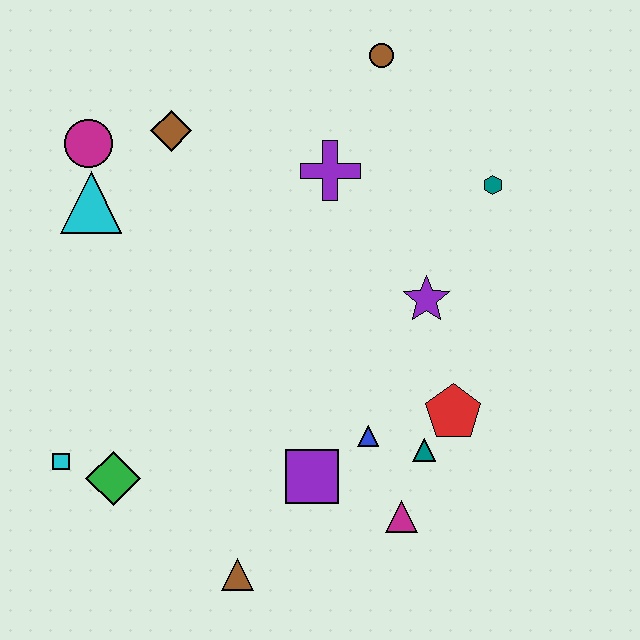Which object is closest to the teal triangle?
The red pentagon is closest to the teal triangle.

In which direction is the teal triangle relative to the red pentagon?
The teal triangle is below the red pentagon.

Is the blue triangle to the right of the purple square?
Yes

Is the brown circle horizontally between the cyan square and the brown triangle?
No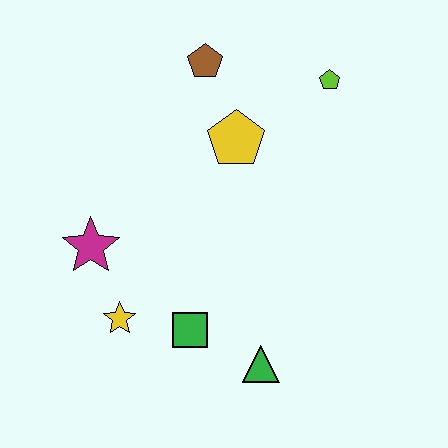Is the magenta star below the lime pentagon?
Yes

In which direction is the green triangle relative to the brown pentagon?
The green triangle is below the brown pentagon.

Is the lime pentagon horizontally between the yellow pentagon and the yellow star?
No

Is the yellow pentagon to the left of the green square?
No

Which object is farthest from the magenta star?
The lime pentagon is farthest from the magenta star.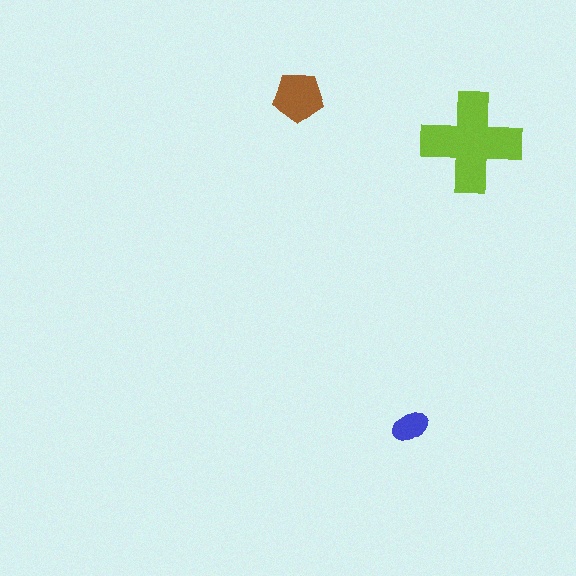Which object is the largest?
The lime cross.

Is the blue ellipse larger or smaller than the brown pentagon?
Smaller.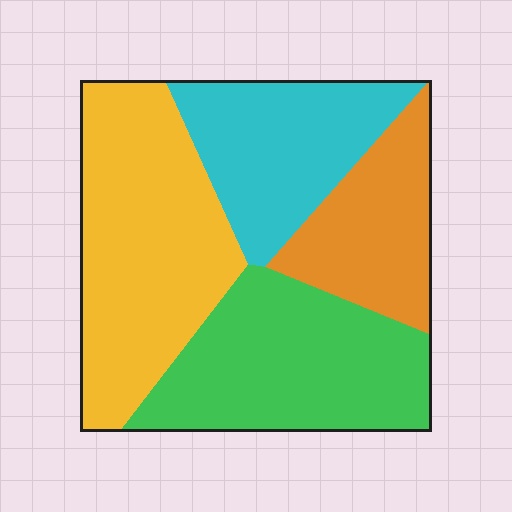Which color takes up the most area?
Yellow, at roughly 35%.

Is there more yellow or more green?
Yellow.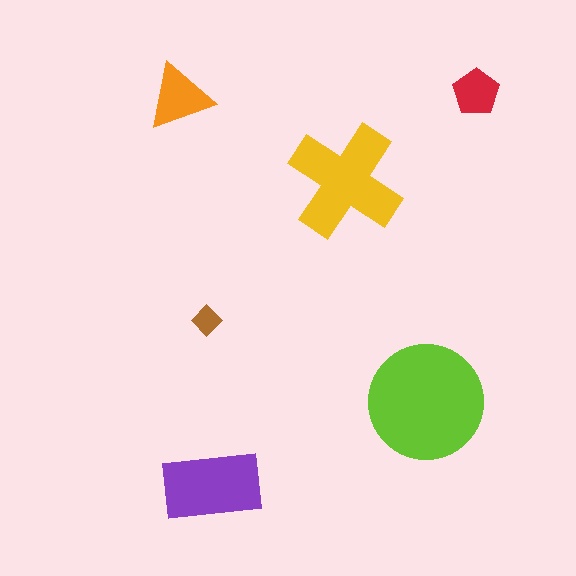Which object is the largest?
The lime circle.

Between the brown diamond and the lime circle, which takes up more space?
The lime circle.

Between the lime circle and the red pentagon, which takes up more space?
The lime circle.